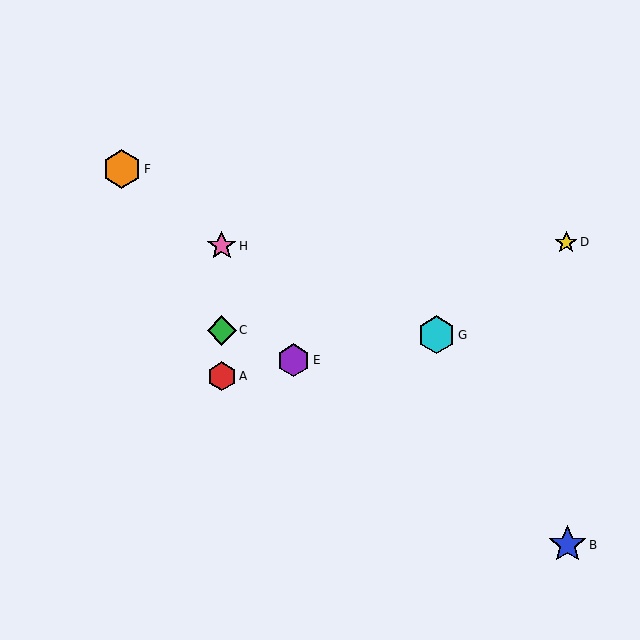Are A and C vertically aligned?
Yes, both are at x≈222.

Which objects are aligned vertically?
Objects A, C, H are aligned vertically.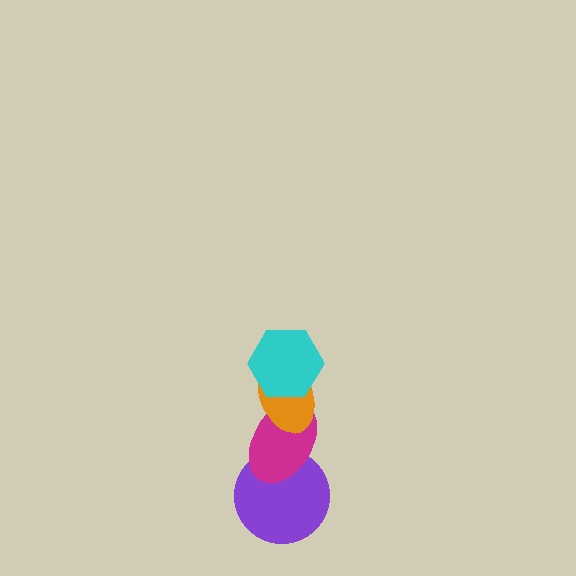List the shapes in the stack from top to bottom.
From top to bottom: the cyan hexagon, the orange ellipse, the magenta ellipse, the purple circle.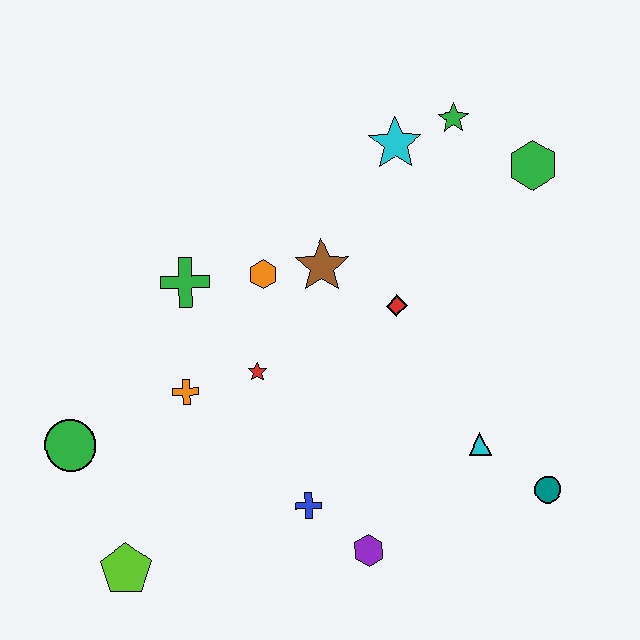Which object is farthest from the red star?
The green hexagon is farthest from the red star.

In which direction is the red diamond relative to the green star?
The red diamond is below the green star.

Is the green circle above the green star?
No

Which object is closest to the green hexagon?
The green star is closest to the green hexagon.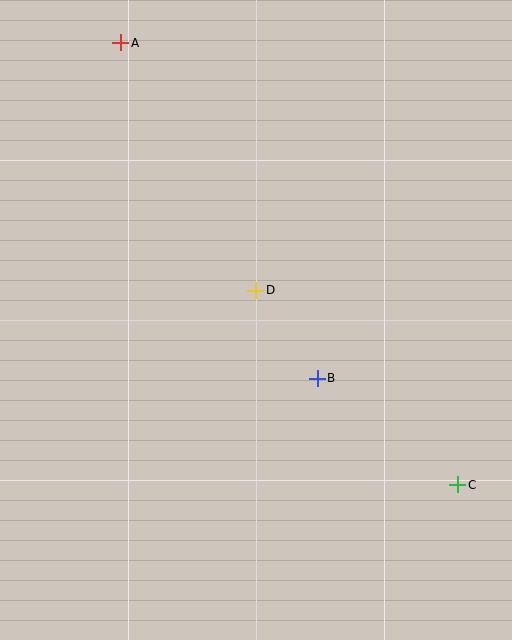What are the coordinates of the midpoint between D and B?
The midpoint between D and B is at (287, 334).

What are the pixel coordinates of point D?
Point D is at (256, 290).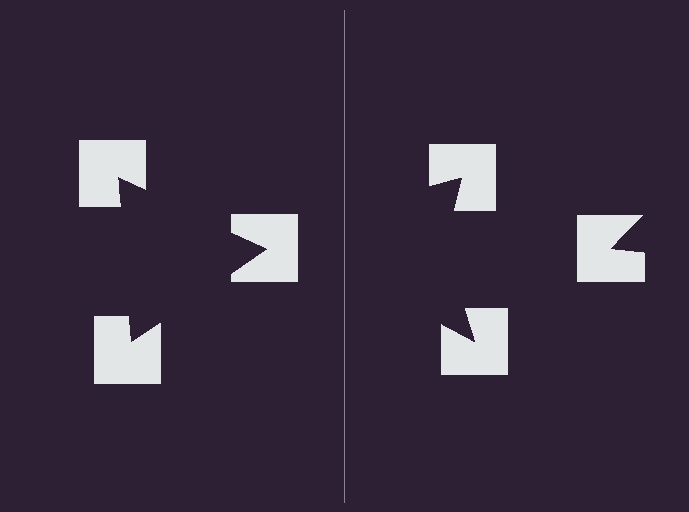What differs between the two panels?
The notched squares are positioned identically on both sides; only the wedge orientations differ. On the left they align to a triangle; on the right they are misaligned.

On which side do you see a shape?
An illusory triangle appears on the left side. On the right side the wedge cuts are rotated, so no coherent shape forms.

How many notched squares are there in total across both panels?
6 — 3 on each side.